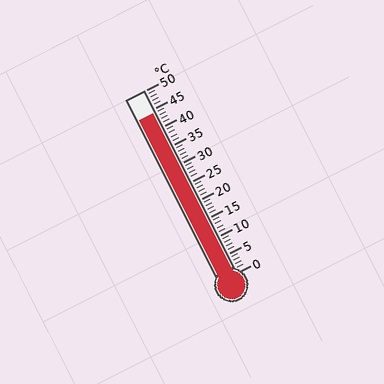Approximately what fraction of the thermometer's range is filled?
The thermometer is filled to approximately 90% of its range.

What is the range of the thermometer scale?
The thermometer scale ranges from 0°C to 50°C.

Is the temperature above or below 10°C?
The temperature is above 10°C.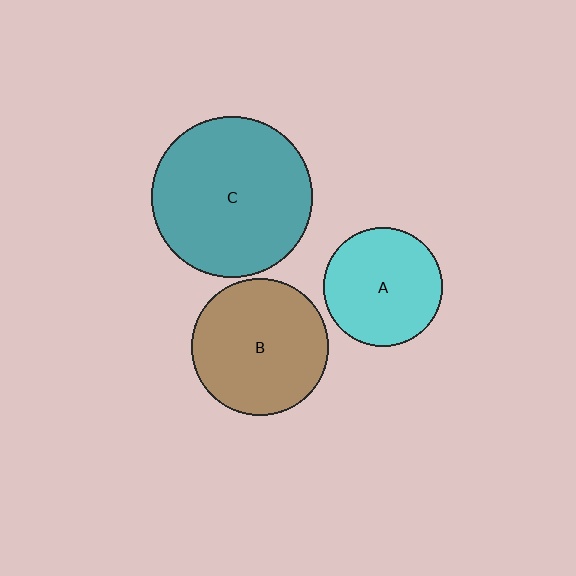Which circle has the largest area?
Circle C (teal).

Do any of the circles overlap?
No, none of the circles overlap.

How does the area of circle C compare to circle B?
Approximately 1.4 times.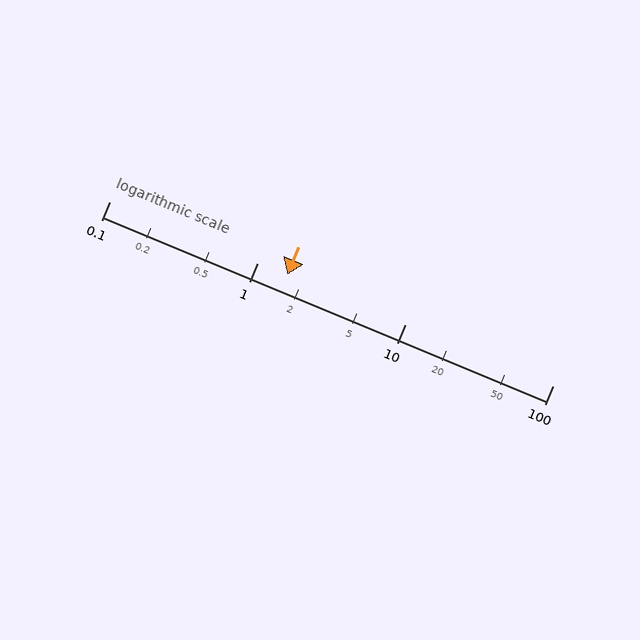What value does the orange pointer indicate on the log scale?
The pointer indicates approximately 1.6.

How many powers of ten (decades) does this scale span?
The scale spans 3 decades, from 0.1 to 100.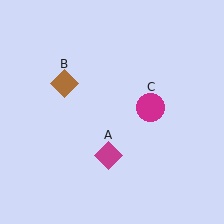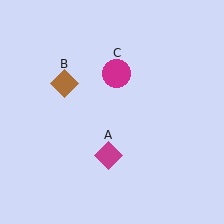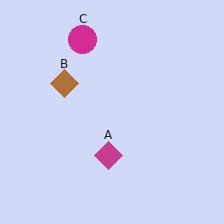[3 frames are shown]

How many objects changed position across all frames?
1 object changed position: magenta circle (object C).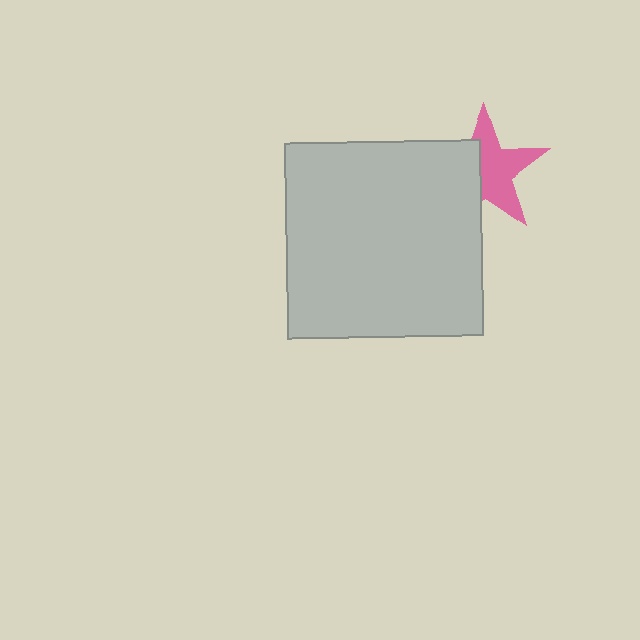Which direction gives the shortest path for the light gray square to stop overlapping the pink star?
Moving left gives the shortest separation.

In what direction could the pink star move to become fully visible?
The pink star could move right. That would shift it out from behind the light gray square entirely.